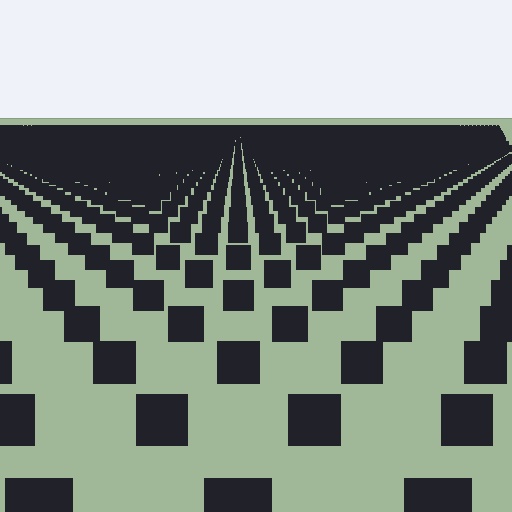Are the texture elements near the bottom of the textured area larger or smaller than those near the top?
Larger. Near the bottom, elements are closer to the viewer and appear at a bigger on-screen size.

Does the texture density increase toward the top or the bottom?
Density increases toward the top.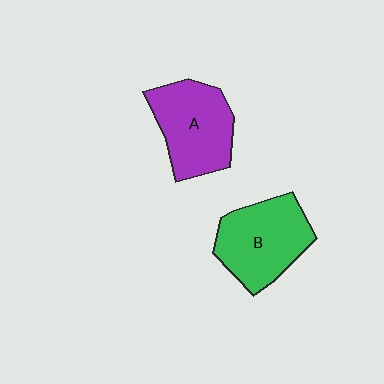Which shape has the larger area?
Shape B (green).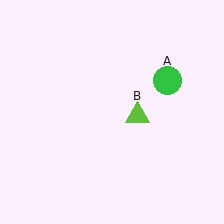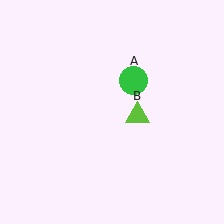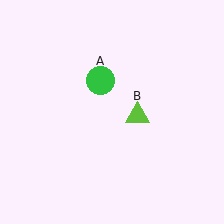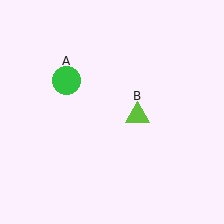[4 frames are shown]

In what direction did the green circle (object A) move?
The green circle (object A) moved left.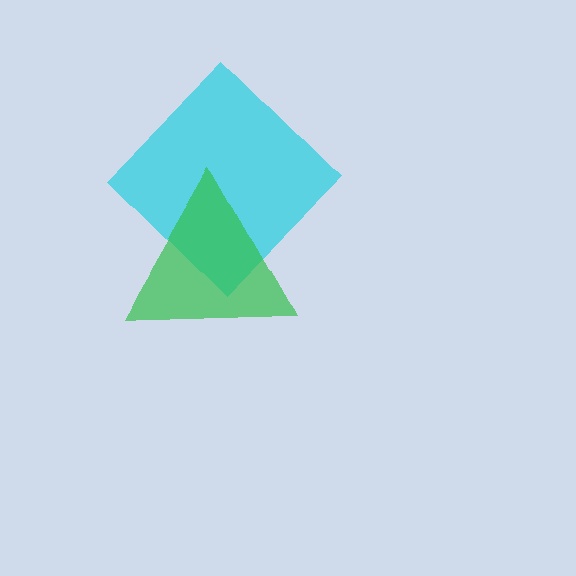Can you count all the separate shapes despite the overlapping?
Yes, there are 2 separate shapes.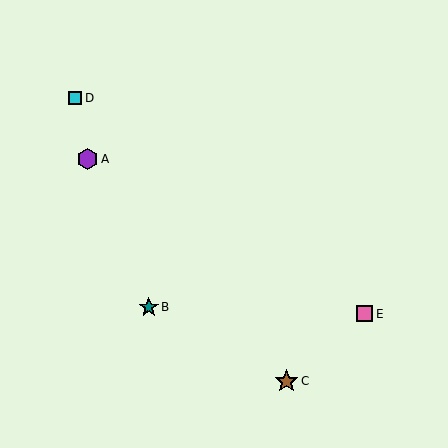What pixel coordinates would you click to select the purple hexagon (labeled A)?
Click at (88, 159) to select the purple hexagon A.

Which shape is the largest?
The brown star (labeled C) is the largest.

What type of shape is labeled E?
Shape E is a pink square.